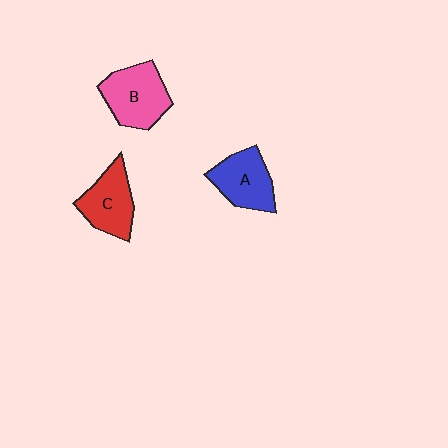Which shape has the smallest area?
Shape A (blue).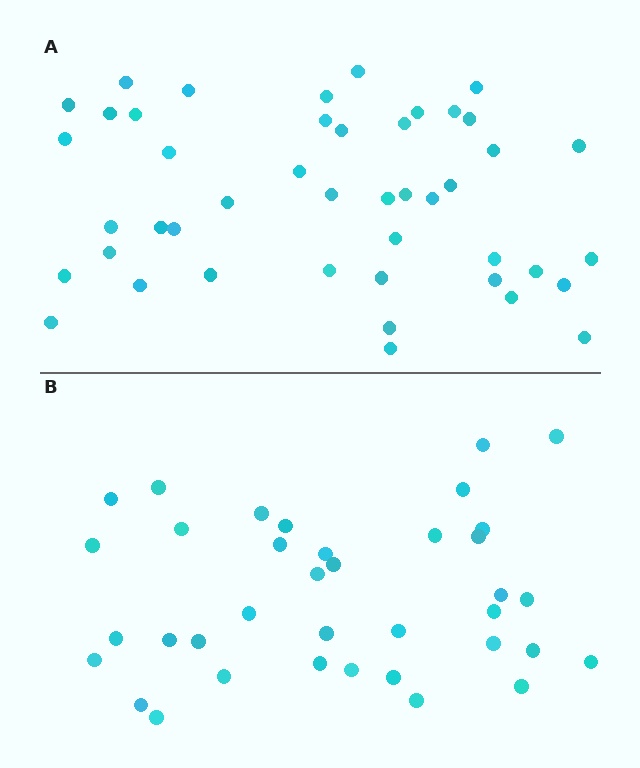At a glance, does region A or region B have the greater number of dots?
Region A (the top region) has more dots.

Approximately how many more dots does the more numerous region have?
Region A has roughly 8 or so more dots than region B.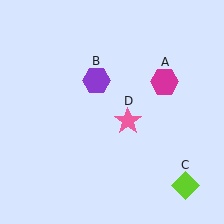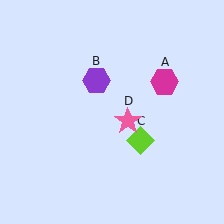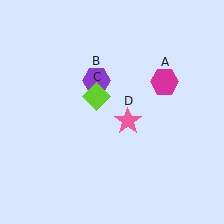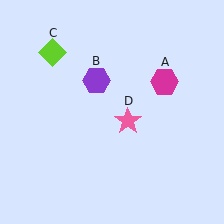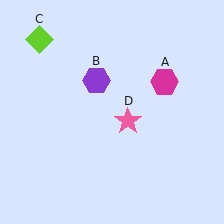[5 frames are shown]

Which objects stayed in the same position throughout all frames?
Magenta hexagon (object A) and purple hexagon (object B) and pink star (object D) remained stationary.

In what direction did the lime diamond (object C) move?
The lime diamond (object C) moved up and to the left.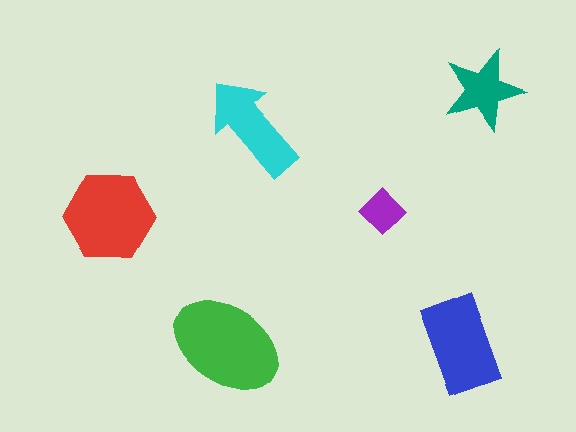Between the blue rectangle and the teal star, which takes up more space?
The blue rectangle.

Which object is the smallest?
The purple diamond.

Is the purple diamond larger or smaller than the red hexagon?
Smaller.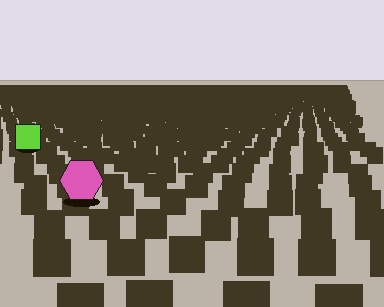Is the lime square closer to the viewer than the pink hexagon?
No. The pink hexagon is closer — you can tell from the texture gradient: the ground texture is coarser near it.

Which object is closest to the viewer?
The pink hexagon is closest. The texture marks near it are larger and more spread out.